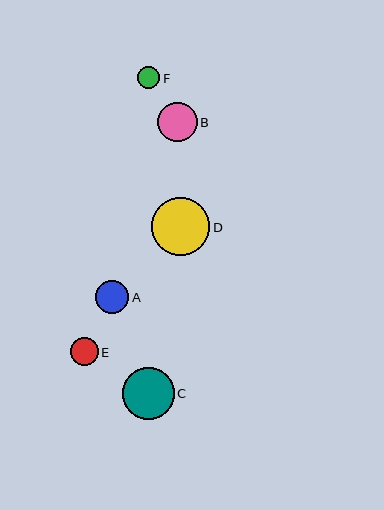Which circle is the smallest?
Circle F is the smallest with a size of approximately 22 pixels.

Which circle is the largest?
Circle D is the largest with a size of approximately 58 pixels.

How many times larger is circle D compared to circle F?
Circle D is approximately 2.6 times the size of circle F.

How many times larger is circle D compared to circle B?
Circle D is approximately 1.5 times the size of circle B.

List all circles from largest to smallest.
From largest to smallest: D, C, B, A, E, F.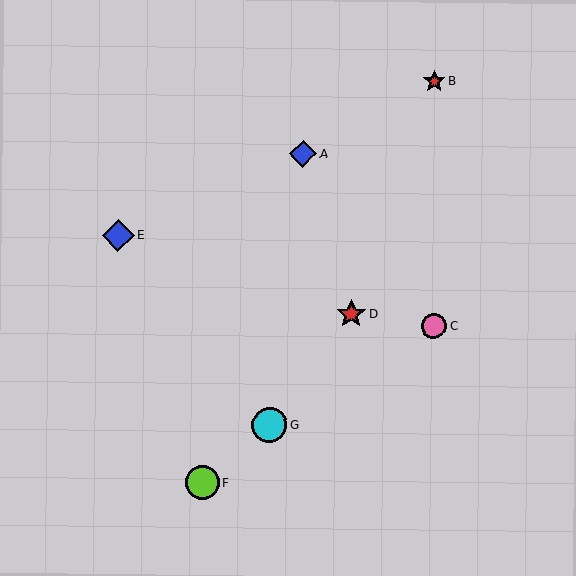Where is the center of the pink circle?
The center of the pink circle is at (434, 326).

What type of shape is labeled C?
Shape C is a pink circle.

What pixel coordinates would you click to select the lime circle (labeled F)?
Click at (202, 483) to select the lime circle F.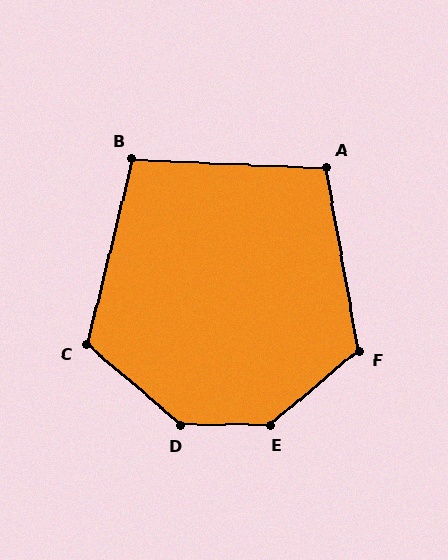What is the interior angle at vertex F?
Approximately 120 degrees (obtuse).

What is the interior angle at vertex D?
Approximately 139 degrees (obtuse).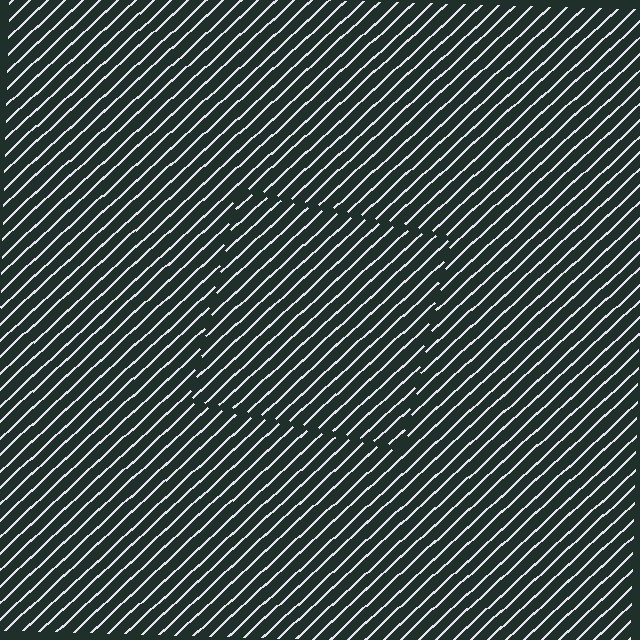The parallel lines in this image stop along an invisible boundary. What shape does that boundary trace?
An illusory square. The interior of the shape contains the same grating, shifted by half a period — the contour is defined by the phase discontinuity where line-ends from the inner and outer gratings abut.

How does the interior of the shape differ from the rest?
The interior of the shape contains the same grating, shifted by half a period — the contour is defined by the phase discontinuity where line-ends from the inner and outer gratings abut.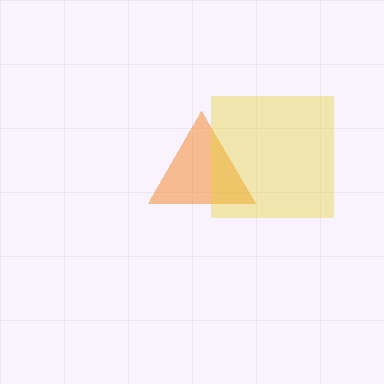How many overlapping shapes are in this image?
There are 2 overlapping shapes in the image.